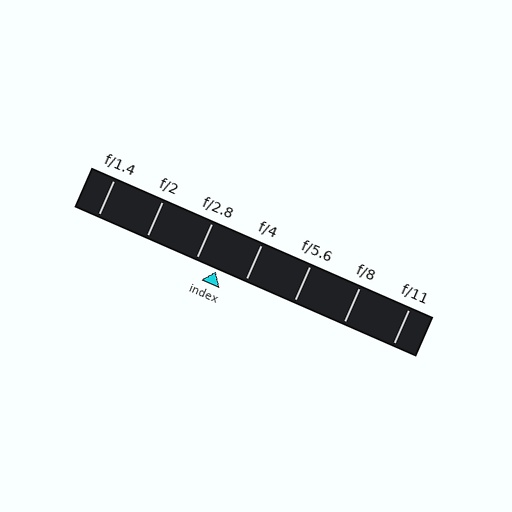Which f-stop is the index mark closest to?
The index mark is closest to f/2.8.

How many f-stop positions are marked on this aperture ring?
There are 7 f-stop positions marked.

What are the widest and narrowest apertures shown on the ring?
The widest aperture shown is f/1.4 and the narrowest is f/11.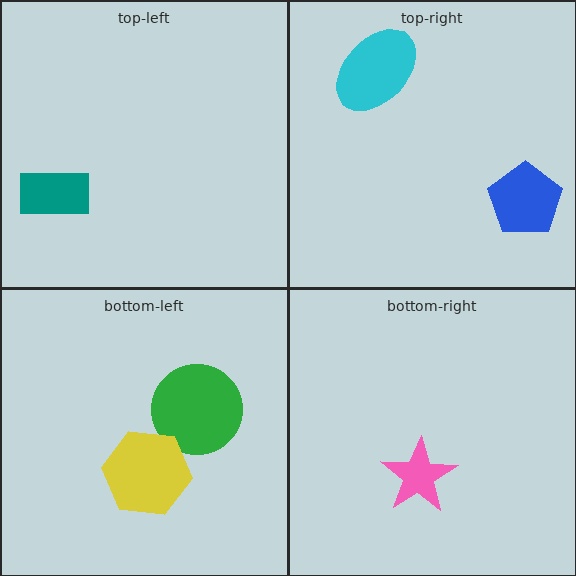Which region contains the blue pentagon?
The top-right region.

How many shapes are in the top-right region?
2.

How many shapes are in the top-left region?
1.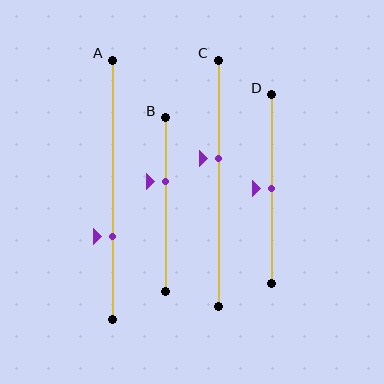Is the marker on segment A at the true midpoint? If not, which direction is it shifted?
No, the marker on segment A is shifted downward by about 18% of the segment length.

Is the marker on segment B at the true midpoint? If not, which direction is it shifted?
No, the marker on segment B is shifted upward by about 13% of the segment length.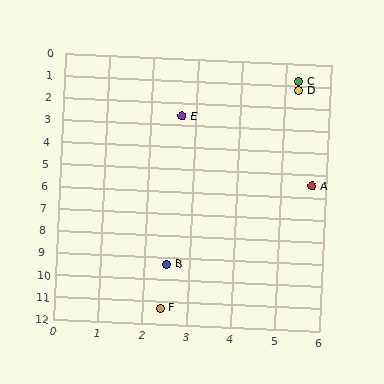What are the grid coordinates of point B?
Point B is at approximately (2.5, 9.3).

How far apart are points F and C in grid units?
Points F and C are about 10.9 grid units apart.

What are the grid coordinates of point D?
Point D is at approximately (5.3, 1.2).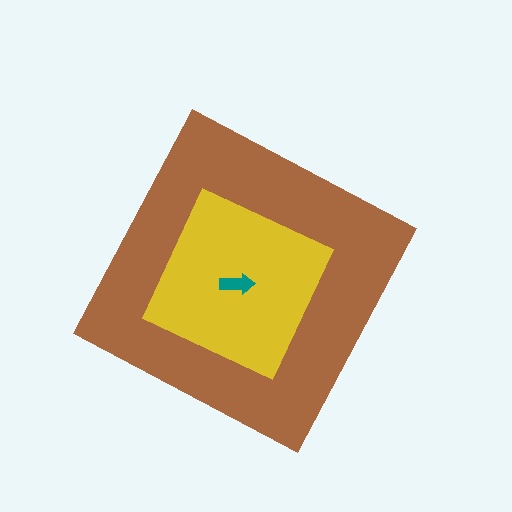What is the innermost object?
The teal arrow.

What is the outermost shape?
The brown diamond.